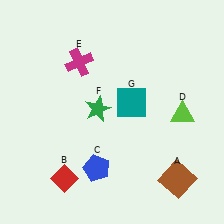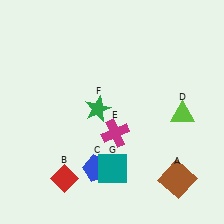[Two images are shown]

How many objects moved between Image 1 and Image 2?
2 objects moved between the two images.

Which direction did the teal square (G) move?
The teal square (G) moved down.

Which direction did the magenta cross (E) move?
The magenta cross (E) moved down.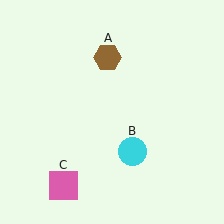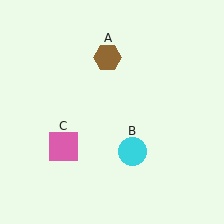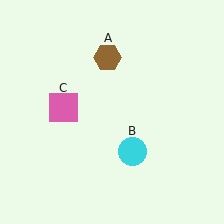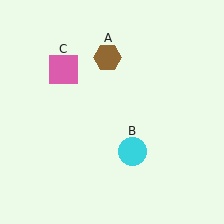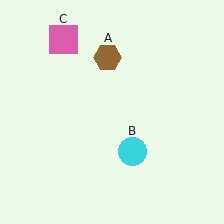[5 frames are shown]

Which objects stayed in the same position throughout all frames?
Brown hexagon (object A) and cyan circle (object B) remained stationary.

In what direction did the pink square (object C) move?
The pink square (object C) moved up.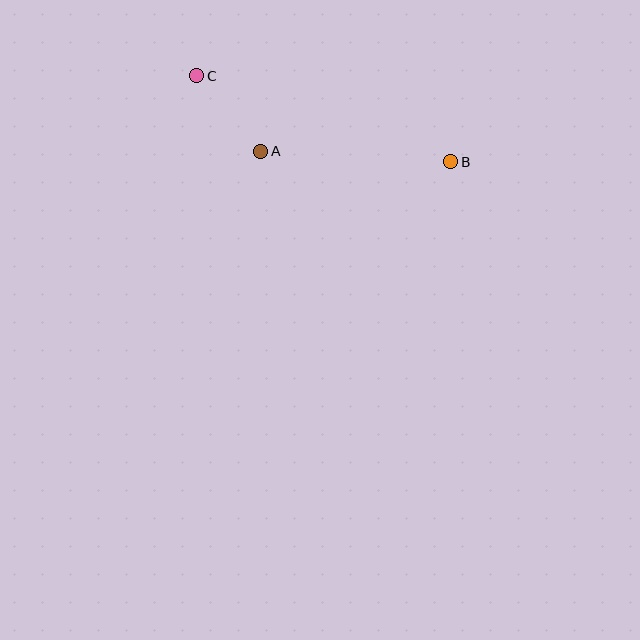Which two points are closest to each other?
Points A and C are closest to each other.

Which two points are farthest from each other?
Points B and C are farthest from each other.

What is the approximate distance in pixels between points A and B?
The distance between A and B is approximately 191 pixels.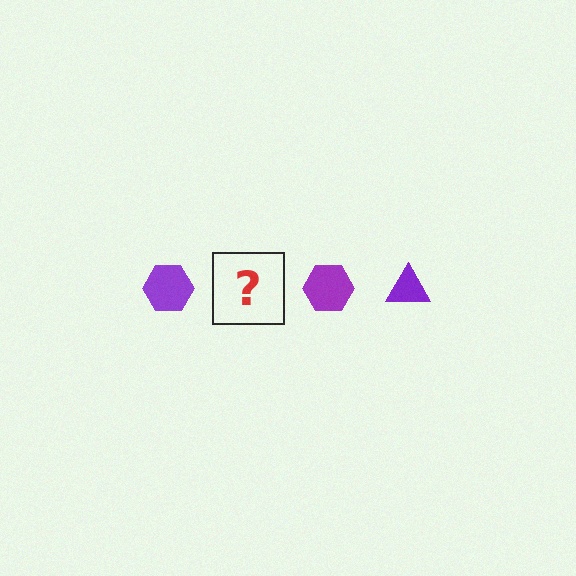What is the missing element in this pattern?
The missing element is a purple triangle.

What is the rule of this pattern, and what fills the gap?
The rule is that the pattern cycles through hexagon, triangle shapes in purple. The gap should be filled with a purple triangle.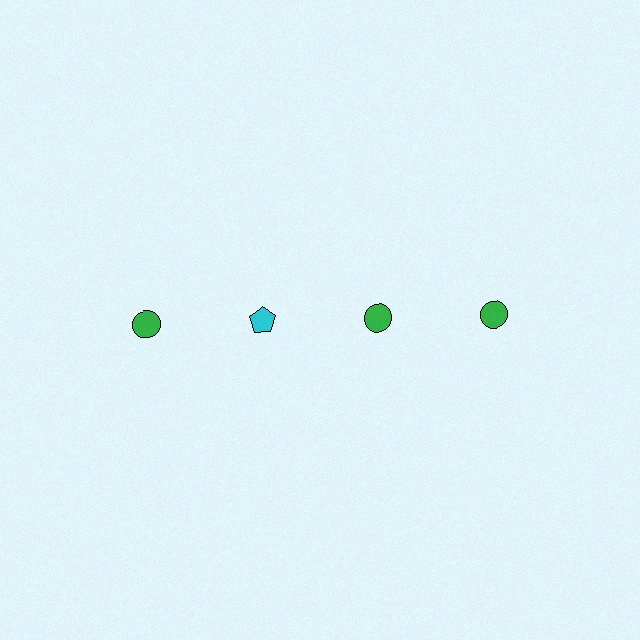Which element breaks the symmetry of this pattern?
The cyan pentagon in the top row, second from left column breaks the symmetry. All other shapes are green circles.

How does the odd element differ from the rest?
It differs in both color (cyan instead of green) and shape (pentagon instead of circle).